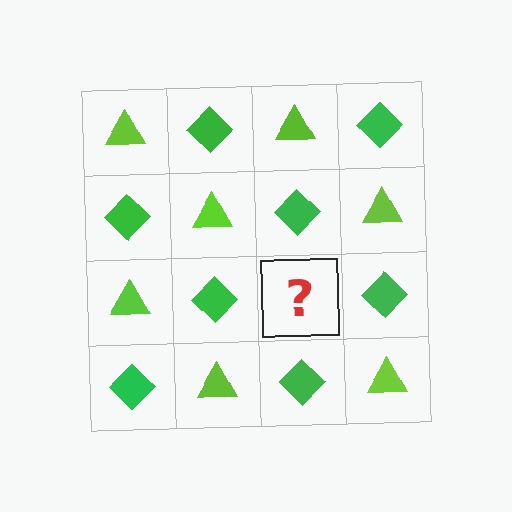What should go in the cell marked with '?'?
The missing cell should contain a lime triangle.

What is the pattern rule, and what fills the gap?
The rule is that it alternates lime triangle and green diamond in a checkerboard pattern. The gap should be filled with a lime triangle.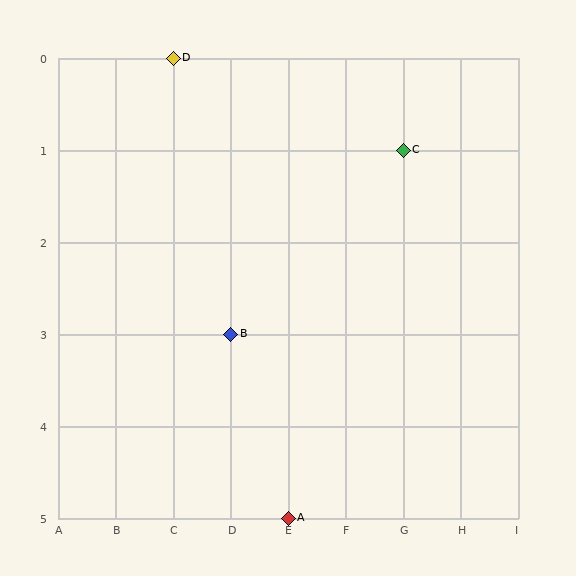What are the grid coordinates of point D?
Point D is at grid coordinates (C, 0).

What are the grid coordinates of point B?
Point B is at grid coordinates (D, 3).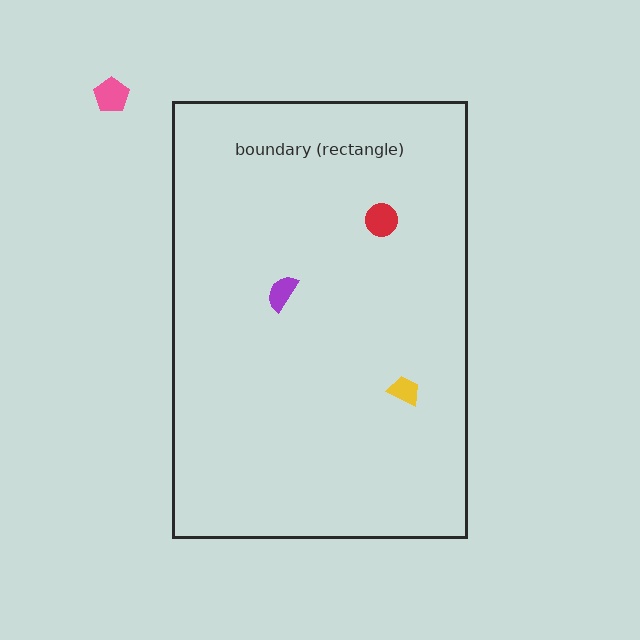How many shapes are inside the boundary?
3 inside, 1 outside.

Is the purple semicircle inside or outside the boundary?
Inside.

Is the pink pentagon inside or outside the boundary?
Outside.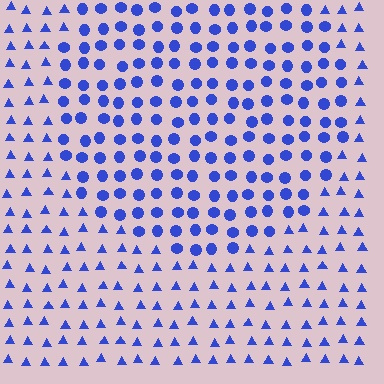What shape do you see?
I see a circle.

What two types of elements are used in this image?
The image uses circles inside the circle region and triangles outside it.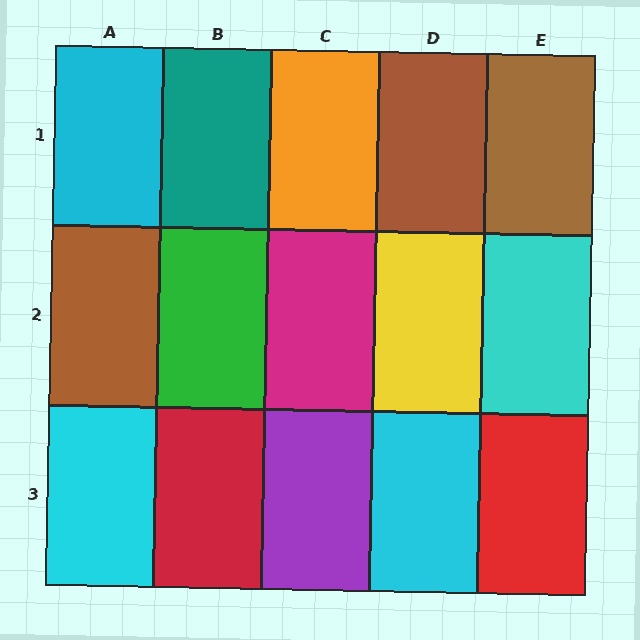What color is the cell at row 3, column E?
Red.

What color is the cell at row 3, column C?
Purple.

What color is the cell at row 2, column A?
Brown.